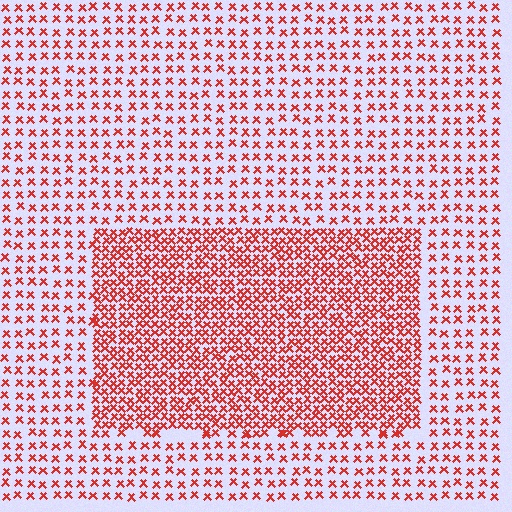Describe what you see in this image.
The image contains small red elements arranged at two different densities. A rectangle-shaped region is visible where the elements are more densely packed than the surrounding area.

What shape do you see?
I see a rectangle.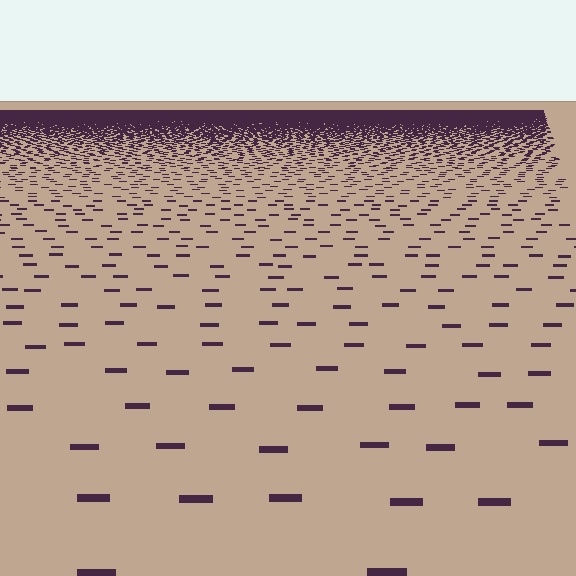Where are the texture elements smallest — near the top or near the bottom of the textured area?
Near the top.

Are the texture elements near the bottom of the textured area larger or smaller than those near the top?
Larger. Near the bottom, elements are closer to the viewer and appear at a bigger on-screen size.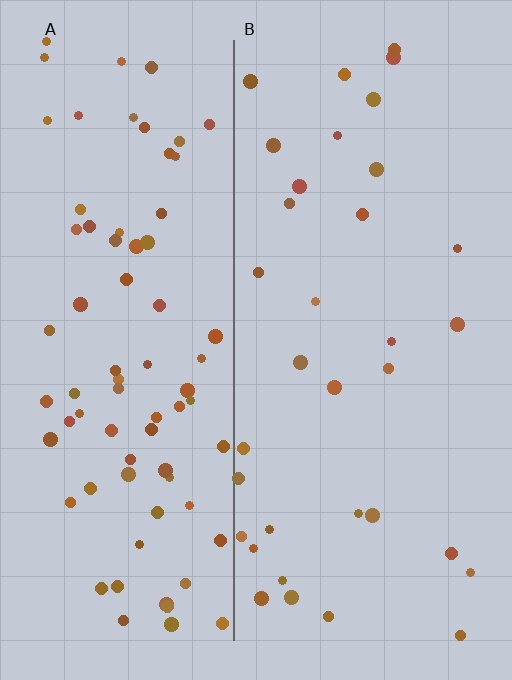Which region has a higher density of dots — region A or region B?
A (the left).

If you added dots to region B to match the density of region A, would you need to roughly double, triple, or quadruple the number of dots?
Approximately double.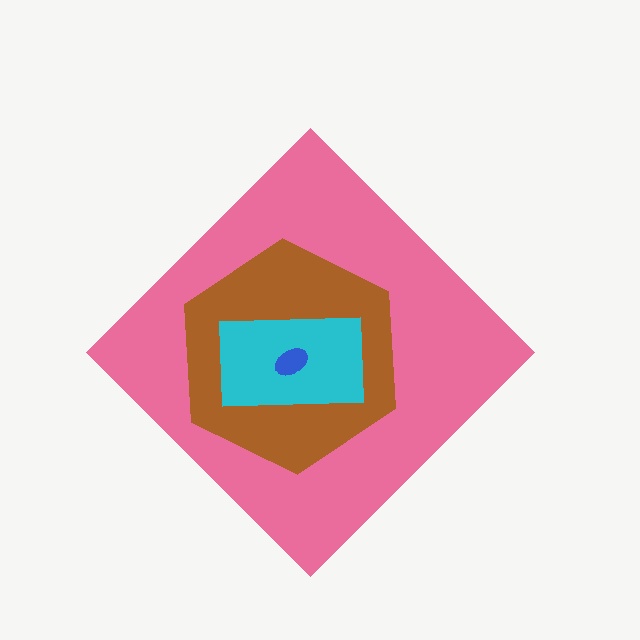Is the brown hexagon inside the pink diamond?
Yes.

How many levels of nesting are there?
4.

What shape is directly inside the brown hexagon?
The cyan rectangle.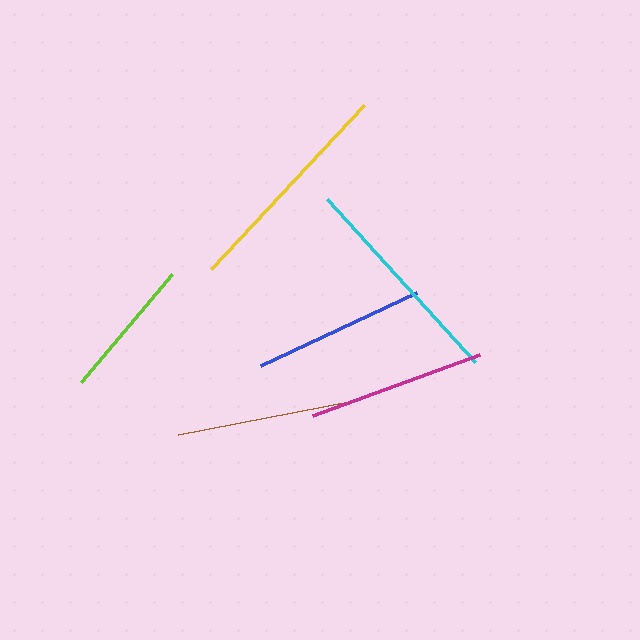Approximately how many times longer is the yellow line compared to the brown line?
The yellow line is approximately 1.3 times the length of the brown line.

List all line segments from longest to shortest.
From longest to shortest: yellow, cyan, brown, magenta, blue, lime.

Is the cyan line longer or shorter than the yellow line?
The yellow line is longer than the cyan line.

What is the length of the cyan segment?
The cyan segment is approximately 220 pixels long.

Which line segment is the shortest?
The lime line is the shortest at approximately 141 pixels.